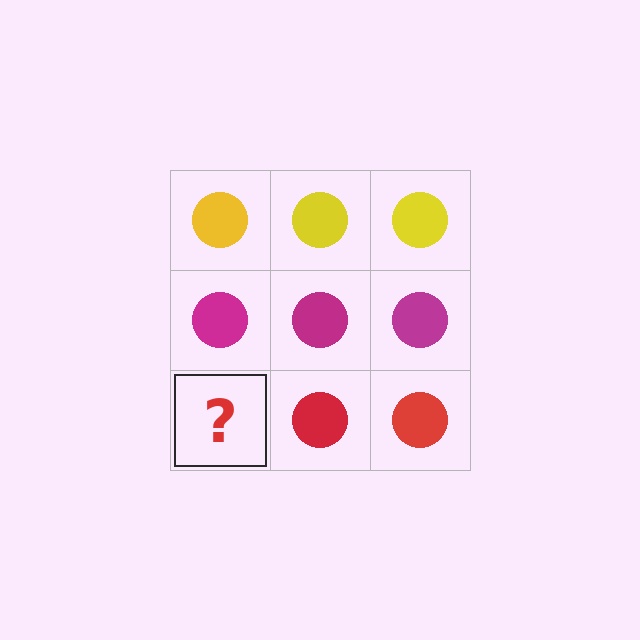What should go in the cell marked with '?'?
The missing cell should contain a red circle.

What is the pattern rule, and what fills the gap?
The rule is that each row has a consistent color. The gap should be filled with a red circle.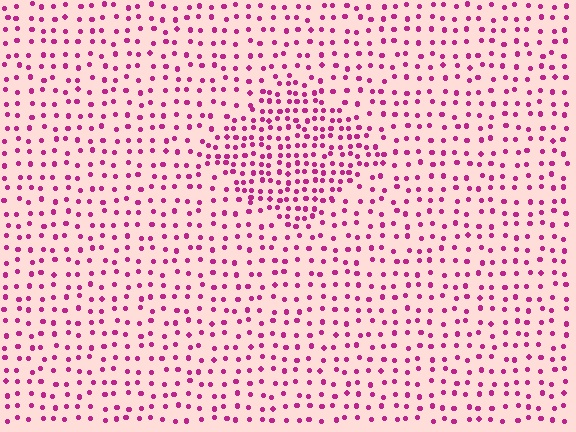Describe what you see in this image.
The image contains small magenta elements arranged at two different densities. A diamond-shaped region is visible where the elements are more densely packed than the surrounding area.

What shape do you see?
I see a diamond.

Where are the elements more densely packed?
The elements are more densely packed inside the diamond boundary.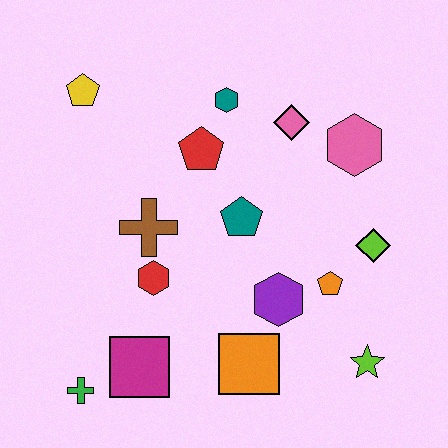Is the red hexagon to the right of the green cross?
Yes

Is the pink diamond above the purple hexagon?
Yes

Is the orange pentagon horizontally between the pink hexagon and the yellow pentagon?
Yes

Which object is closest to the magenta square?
The green cross is closest to the magenta square.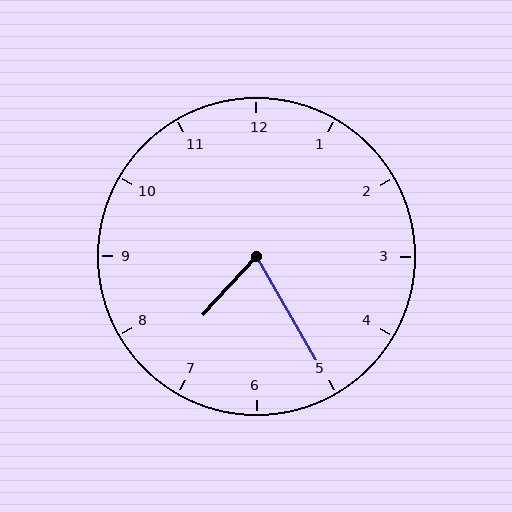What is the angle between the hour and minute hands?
Approximately 72 degrees.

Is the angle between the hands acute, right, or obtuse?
It is acute.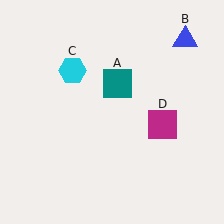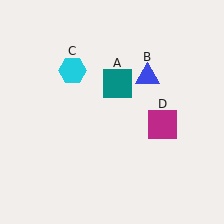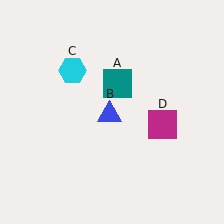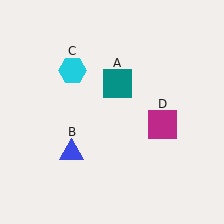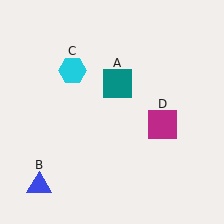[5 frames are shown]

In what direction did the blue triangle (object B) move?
The blue triangle (object B) moved down and to the left.